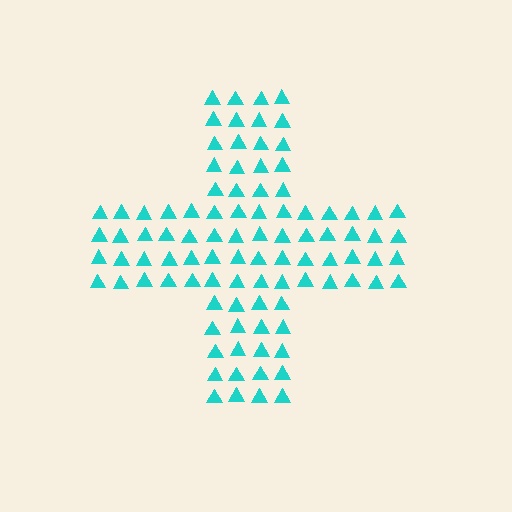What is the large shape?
The large shape is a cross.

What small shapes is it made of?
It is made of small triangles.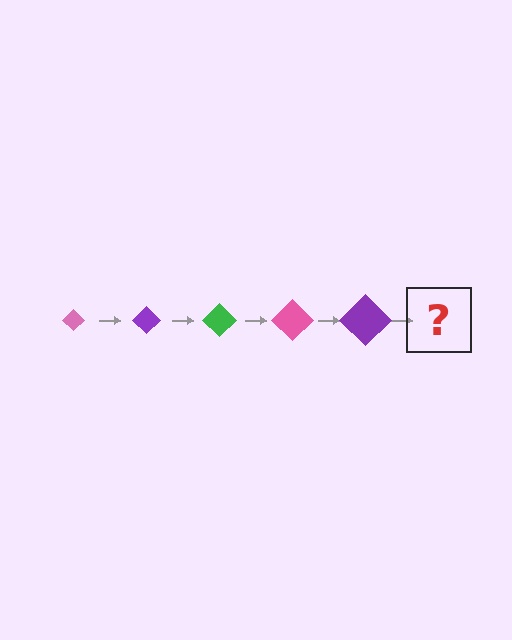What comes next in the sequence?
The next element should be a green diamond, larger than the previous one.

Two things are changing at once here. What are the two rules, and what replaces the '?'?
The two rules are that the diamond grows larger each step and the color cycles through pink, purple, and green. The '?' should be a green diamond, larger than the previous one.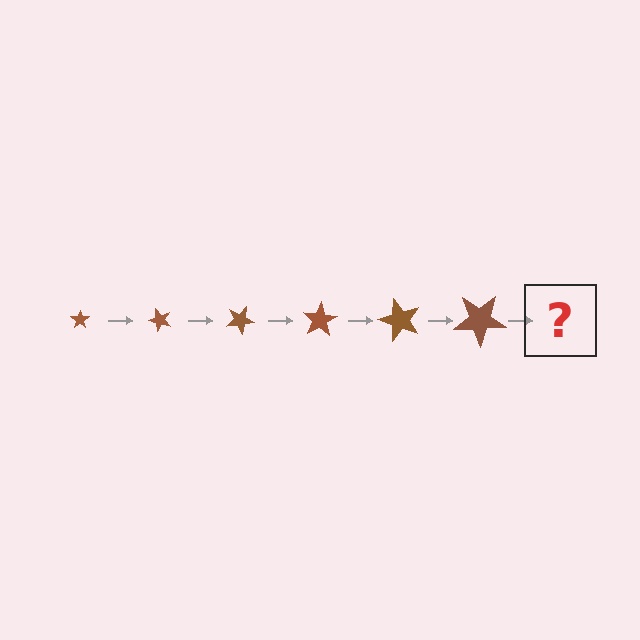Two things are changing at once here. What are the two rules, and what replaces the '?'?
The two rules are that the star grows larger each step and it rotates 50 degrees each step. The '?' should be a star, larger than the previous one and rotated 300 degrees from the start.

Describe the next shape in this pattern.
It should be a star, larger than the previous one and rotated 300 degrees from the start.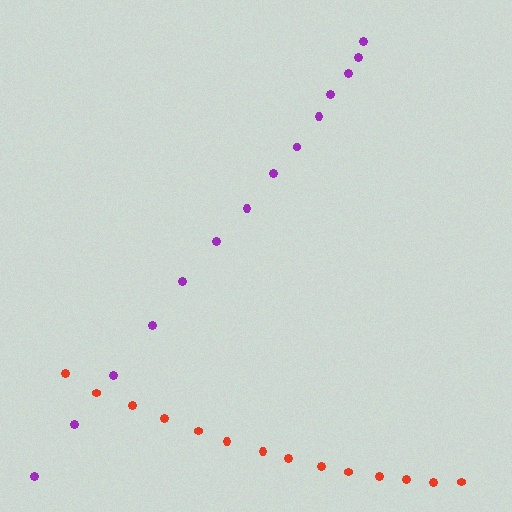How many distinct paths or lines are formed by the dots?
There are 2 distinct paths.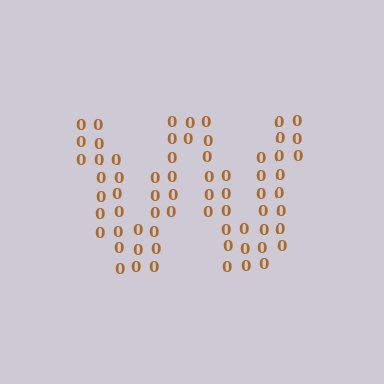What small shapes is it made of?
It is made of small digit 0's.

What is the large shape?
The large shape is the letter W.